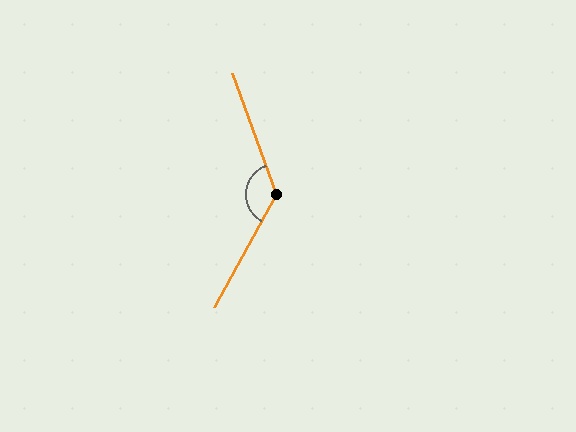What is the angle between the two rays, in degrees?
Approximately 131 degrees.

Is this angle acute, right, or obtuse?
It is obtuse.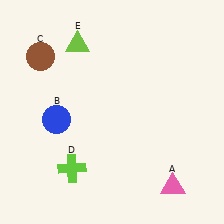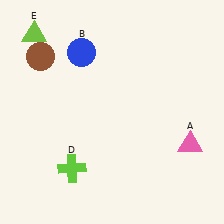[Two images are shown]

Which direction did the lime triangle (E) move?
The lime triangle (E) moved left.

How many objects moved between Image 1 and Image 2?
3 objects moved between the two images.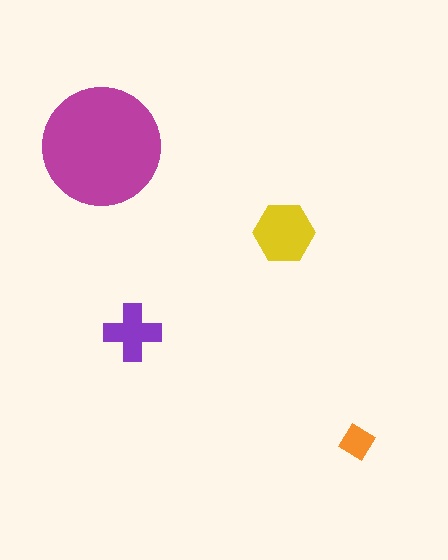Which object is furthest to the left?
The magenta circle is leftmost.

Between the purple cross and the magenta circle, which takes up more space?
The magenta circle.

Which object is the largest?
The magenta circle.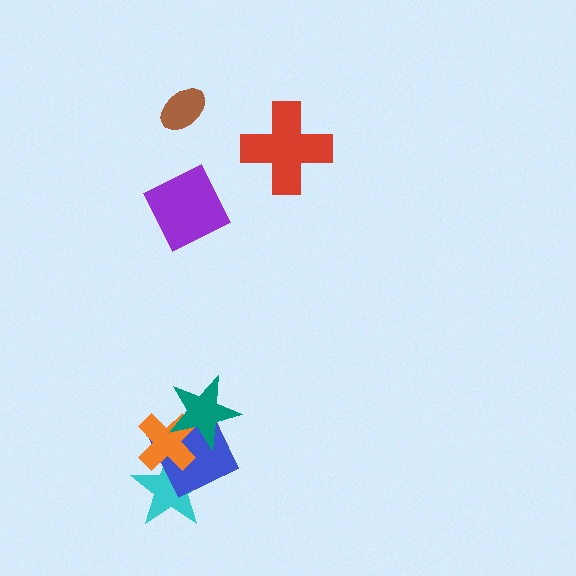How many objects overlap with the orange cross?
3 objects overlap with the orange cross.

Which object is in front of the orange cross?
The teal star is in front of the orange cross.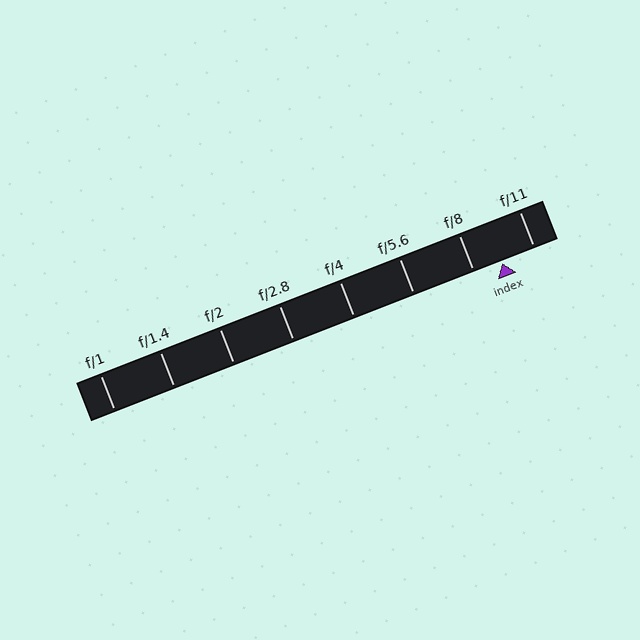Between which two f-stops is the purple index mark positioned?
The index mark is between f/8 and f/11.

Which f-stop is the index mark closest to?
The index mark is closest to f/8.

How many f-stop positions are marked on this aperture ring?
There are 8 f-stop positions marked.